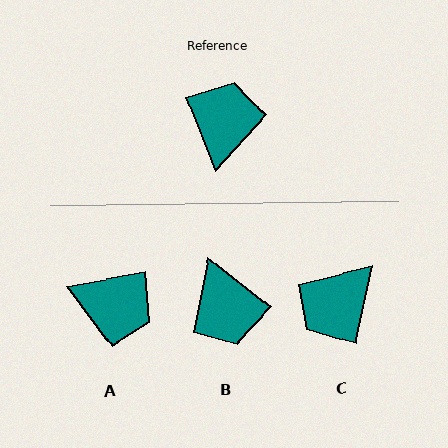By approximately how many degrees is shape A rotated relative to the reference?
Approximately 101 degrees clockwise.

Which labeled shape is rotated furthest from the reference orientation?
B, about 150 degrees away.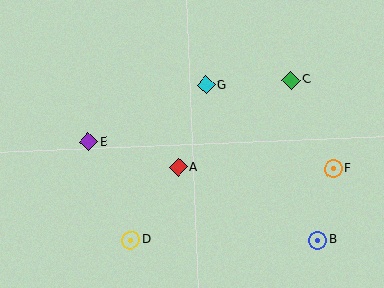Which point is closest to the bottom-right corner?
Point B is closest to the bottom-right corner.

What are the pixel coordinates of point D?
Point D is at (131, 240).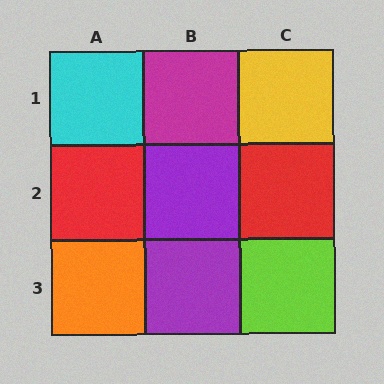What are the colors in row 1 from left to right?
Cyan, magenta, yellow.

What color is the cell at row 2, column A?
Red.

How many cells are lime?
1 cell is lime.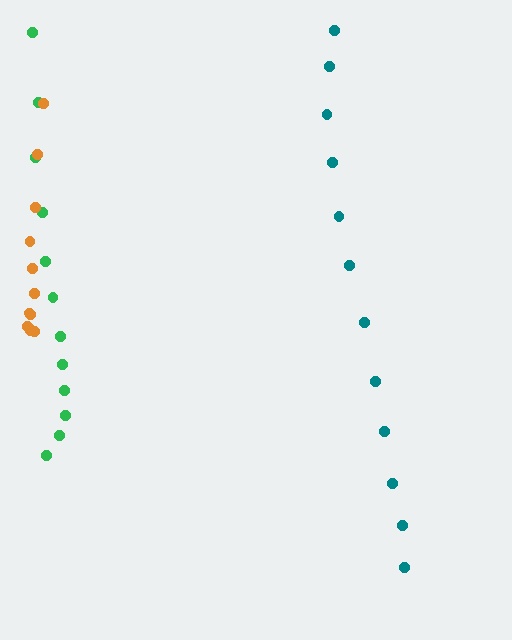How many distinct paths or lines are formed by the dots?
There are 3 distinct paths.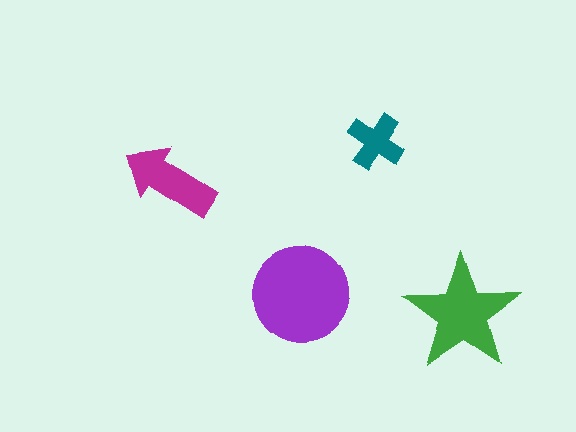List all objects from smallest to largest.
The teal cross, the magenta arrow, the green star, the purple circle.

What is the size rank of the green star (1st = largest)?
2nd.